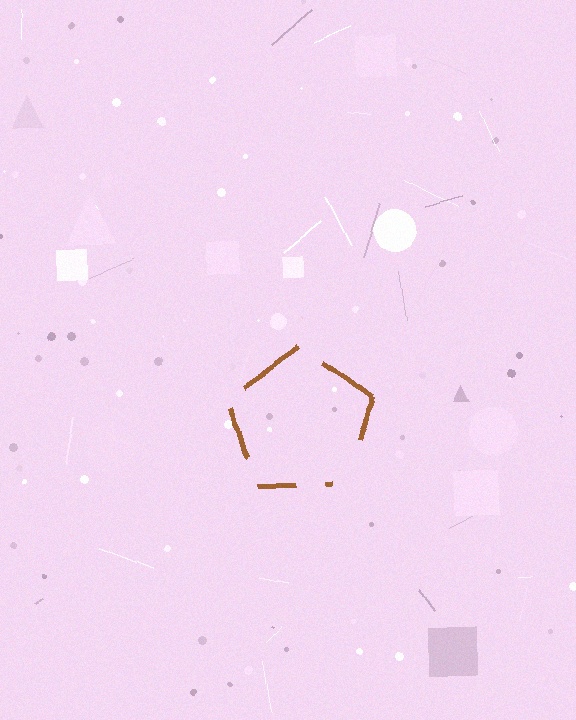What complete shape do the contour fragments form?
The contour fragments form a pentagon.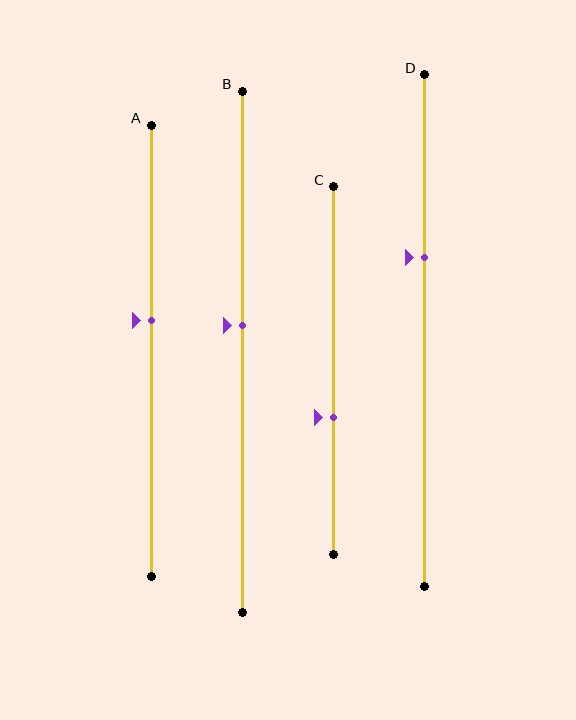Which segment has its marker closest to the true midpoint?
Segment B has its marker closest to the true midpoint.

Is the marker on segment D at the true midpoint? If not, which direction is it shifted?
No, the marker on segment D is shifted upward by about 14% of the segment length.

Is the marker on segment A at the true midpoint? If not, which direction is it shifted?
No, the marker on segment A is shifted upward by about 7% of the segment length.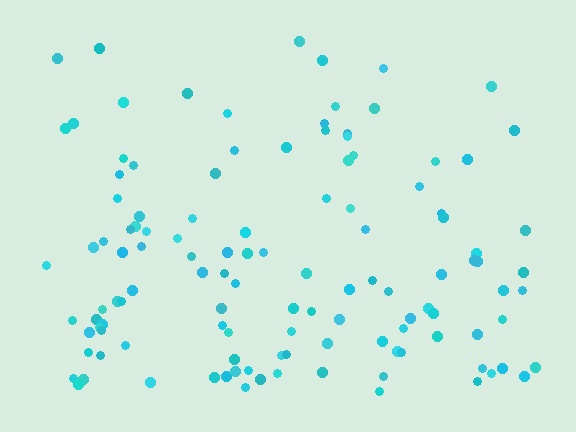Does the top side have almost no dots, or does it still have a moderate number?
Still a moderate number, just noticeably fewer than the bottom.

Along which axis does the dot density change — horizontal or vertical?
Vertical.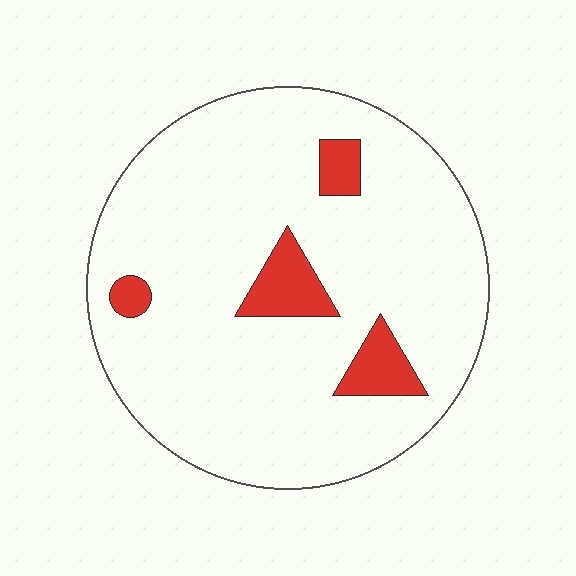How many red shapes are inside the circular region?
4.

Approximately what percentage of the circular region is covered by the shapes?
Approximately 10%.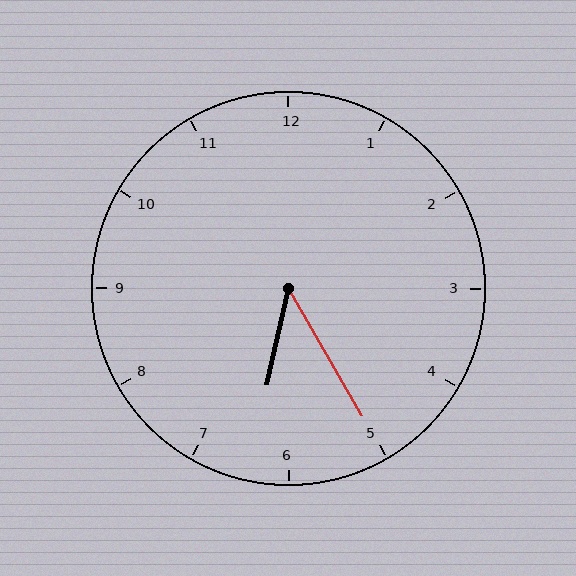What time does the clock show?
6:25.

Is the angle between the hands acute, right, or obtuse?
It is acute.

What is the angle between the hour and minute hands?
Approximately 42 degrees.